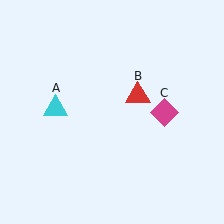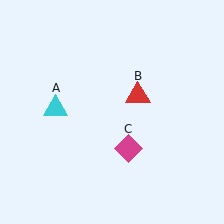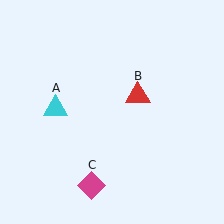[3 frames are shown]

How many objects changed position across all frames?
1 object changed position: magenta diamond (object C).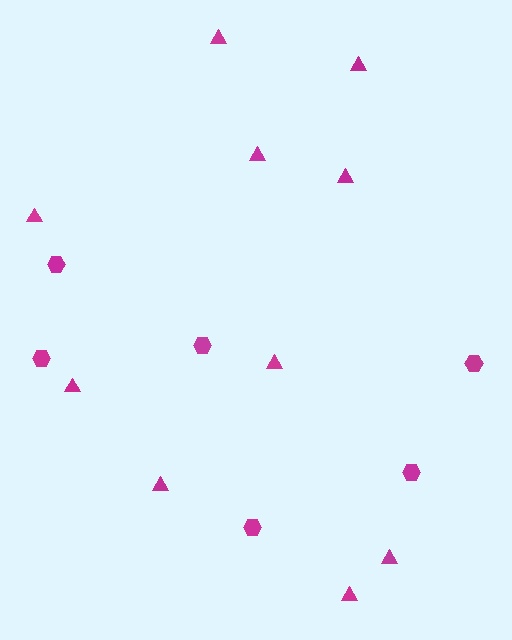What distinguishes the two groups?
There are 2 groups: one group of hexagons (6) and one group of triangles (10).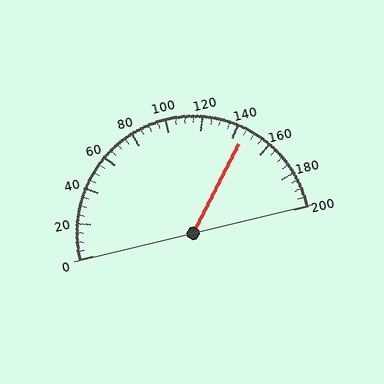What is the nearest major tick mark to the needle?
The nearest major tick mark is 140.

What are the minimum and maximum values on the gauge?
The gauge ranges from 0 to 200.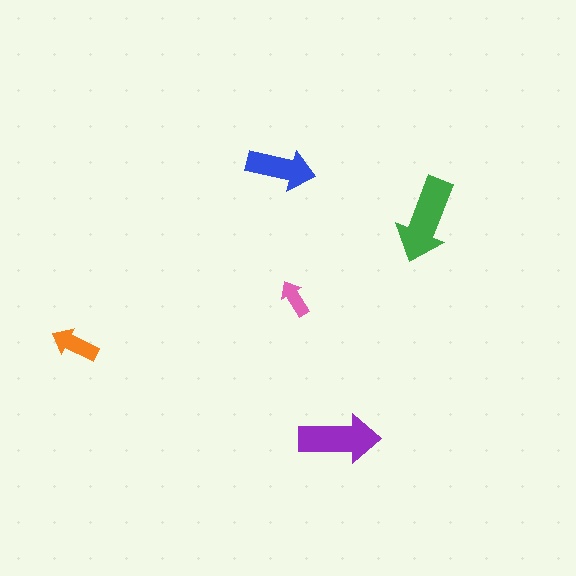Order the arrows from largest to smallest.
the green one, the purple one, the blue one, the orange one, the pink one.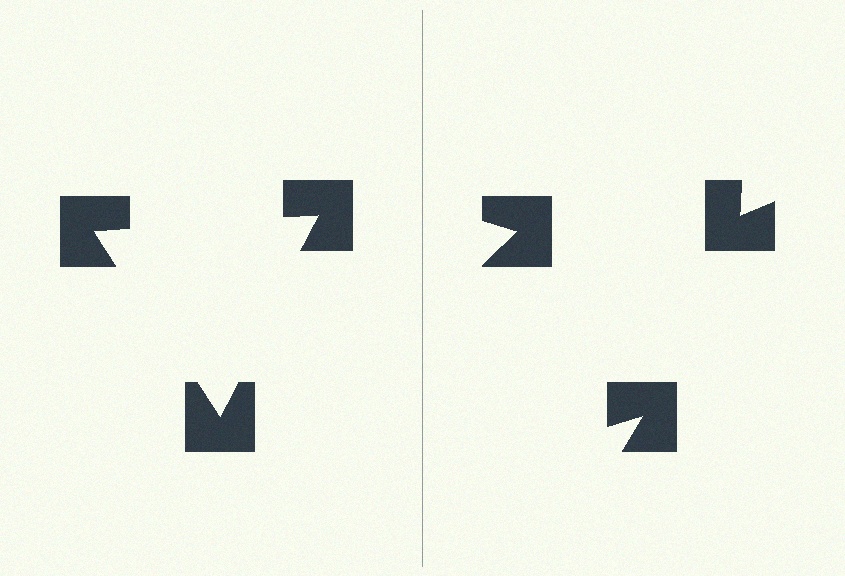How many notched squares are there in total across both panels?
6 — 3 on each side.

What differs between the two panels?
The notched squares are positioned identically on both sides; only the wedge orientations differ. On the left they align to a triangle; on the right they are misaligned.